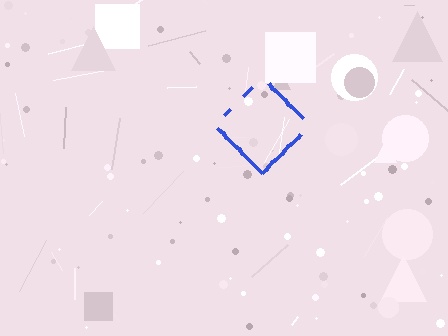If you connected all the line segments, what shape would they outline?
They would outline a diamond.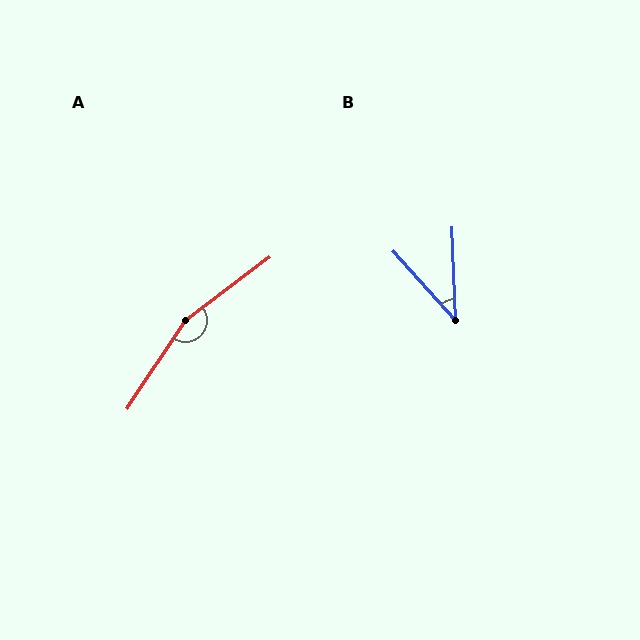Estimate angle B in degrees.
Approximately 40 degrees.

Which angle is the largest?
A, at approximately 160 degrees.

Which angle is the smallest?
B, at approximately 40 degrees.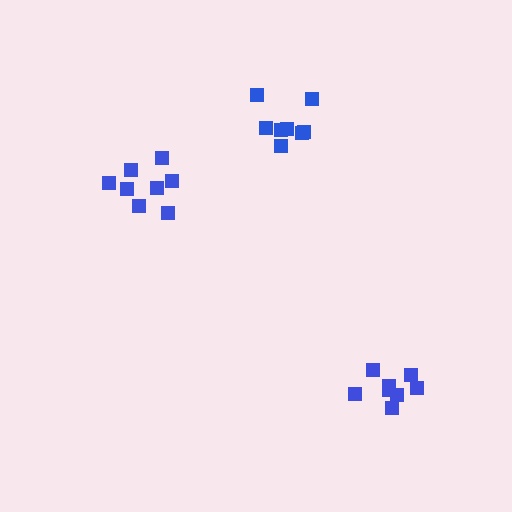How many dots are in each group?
Group 1: 8 dots, Group 2: 8 dots, Group 3: 8 dots (24 total).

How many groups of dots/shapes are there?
There are 3 groups.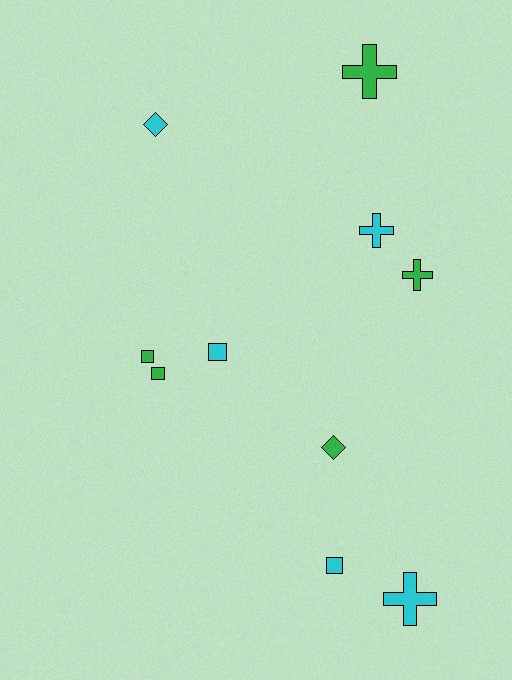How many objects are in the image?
There are 10 objects.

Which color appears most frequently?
Green, with 5 objects.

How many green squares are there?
There are 2 green squares.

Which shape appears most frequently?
Square, with 4 objects.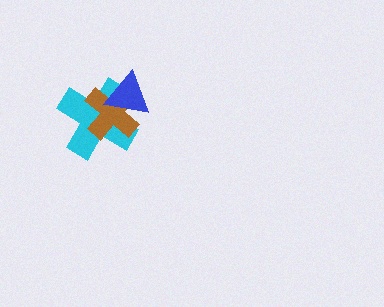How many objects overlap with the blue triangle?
2 objects overlap with the blue triangle.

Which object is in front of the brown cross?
The blue triangle is in front of the brown cross.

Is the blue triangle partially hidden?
No, no other shape covers it.